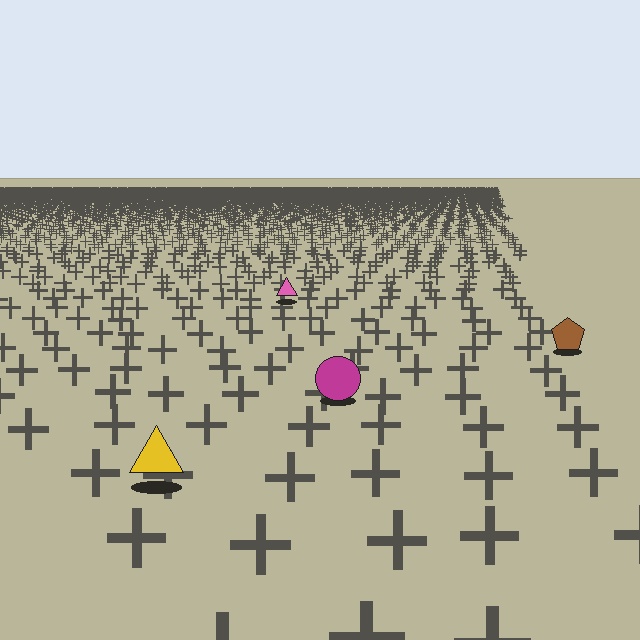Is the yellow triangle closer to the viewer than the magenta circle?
Yes. The yellow triangle is closer — you can tell from the texture gradient: the ground texture is coarser near it.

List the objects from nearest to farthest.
From nearest to farthest: the yellow triangle, the magenta circle, the brown pentagon, the pink triangle.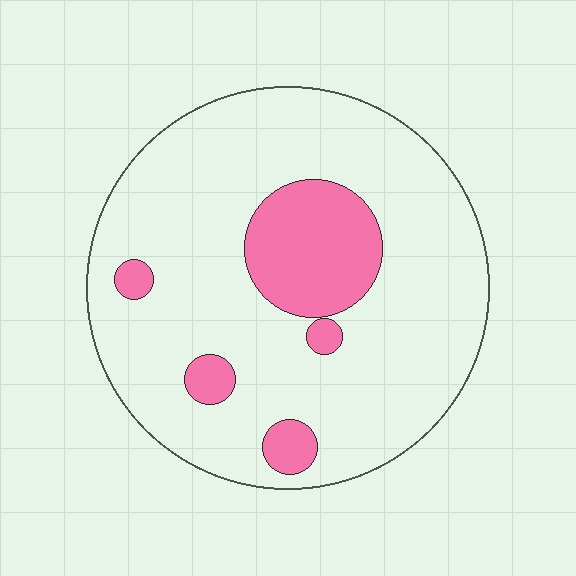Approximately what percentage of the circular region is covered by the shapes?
Approximately 15%.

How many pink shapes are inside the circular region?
5.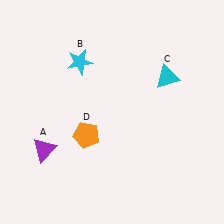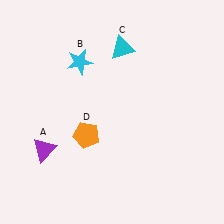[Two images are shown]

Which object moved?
The cyan triangle (C) moved left.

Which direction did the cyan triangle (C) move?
The cyan triangle (C) moved left.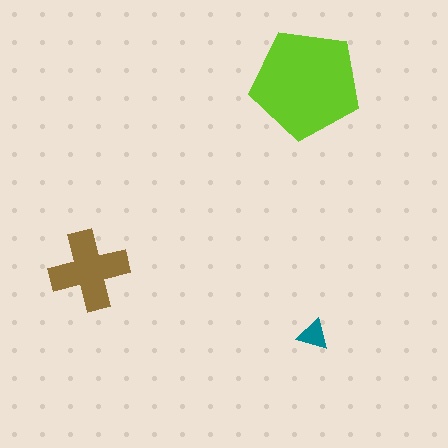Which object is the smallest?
The teal triangle.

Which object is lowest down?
The teal triangle is bottommost.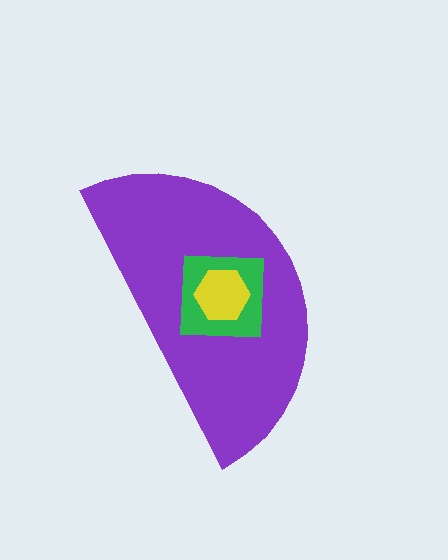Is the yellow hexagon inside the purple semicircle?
Yes.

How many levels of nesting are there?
3.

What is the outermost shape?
The purple semicircle.